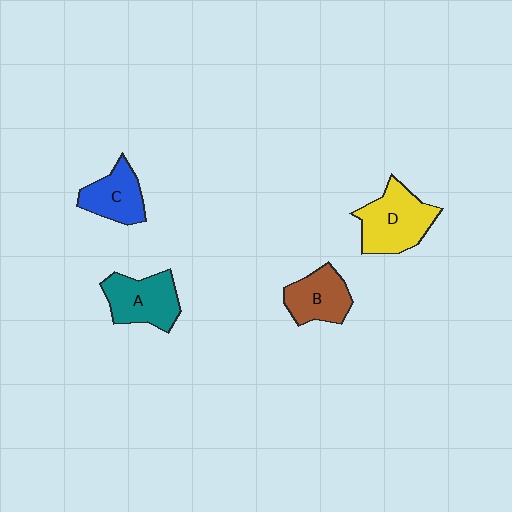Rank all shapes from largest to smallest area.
From largest to smallest: D (yellow), A (teal), B (brown), C (blue).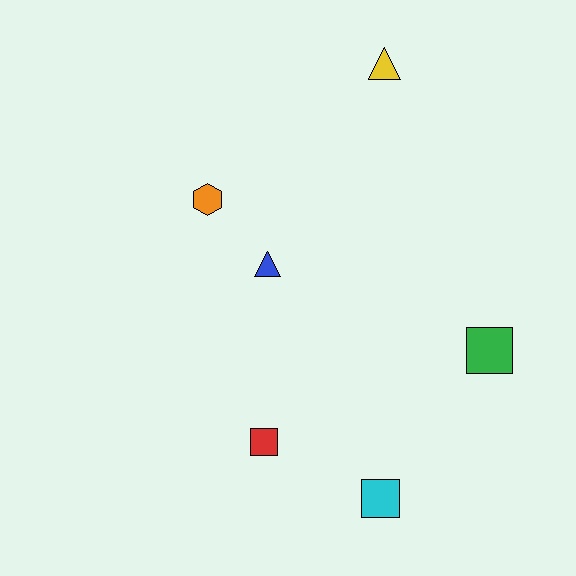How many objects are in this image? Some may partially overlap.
There are 6 objects.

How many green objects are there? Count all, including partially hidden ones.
There is 1 green object.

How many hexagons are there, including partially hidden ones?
There is 1 hexagon.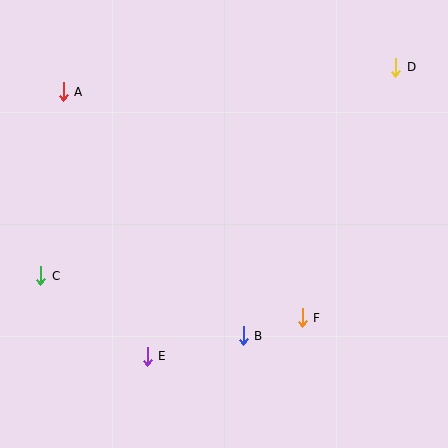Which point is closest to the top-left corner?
Point A is closest to the top-left corner.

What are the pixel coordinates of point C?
Point C is at (41, 276).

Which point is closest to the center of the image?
Point B at (243, 336) is closest to the center.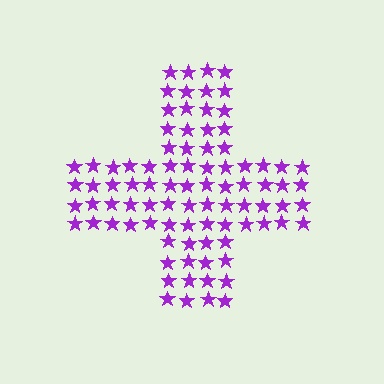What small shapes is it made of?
It is made of small stars.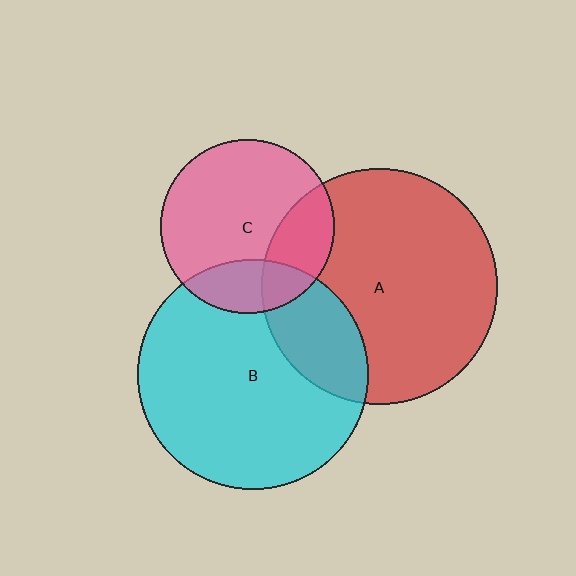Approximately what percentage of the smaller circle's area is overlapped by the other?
Approximately 25%.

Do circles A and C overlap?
Yes.